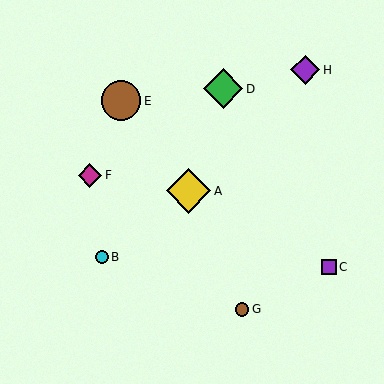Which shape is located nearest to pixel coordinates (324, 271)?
The purple square (labeled C) at (329, 267) is nearest to that location.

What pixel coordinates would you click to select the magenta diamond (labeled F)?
Click at (90, 175) to select the magenta diamond F.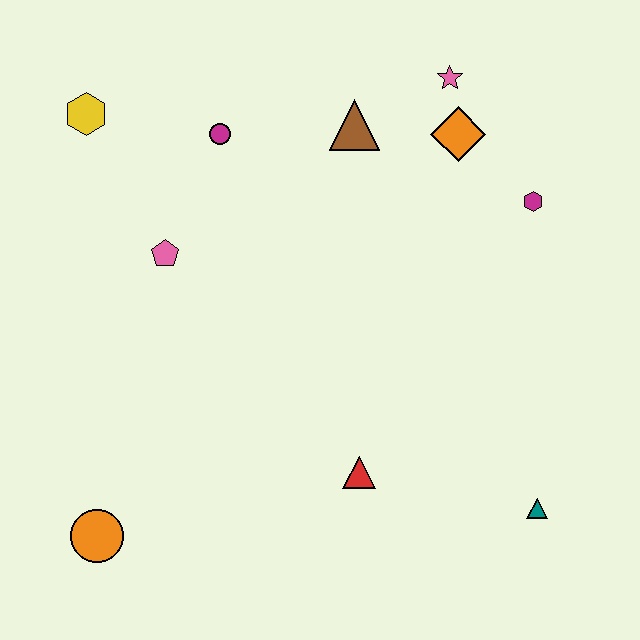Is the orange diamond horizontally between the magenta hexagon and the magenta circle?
Yes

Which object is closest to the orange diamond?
The pink star is closest to the orange diamond.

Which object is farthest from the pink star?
The orange circle is farthest from the pink star.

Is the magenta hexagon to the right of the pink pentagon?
Yes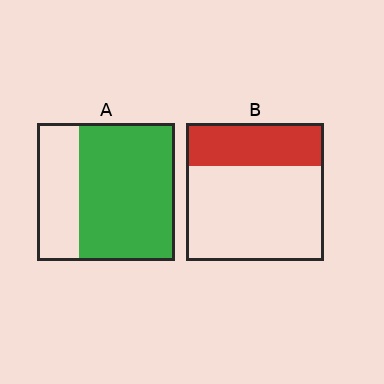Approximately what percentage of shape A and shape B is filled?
A is approximately 70% and B is approximately 30%.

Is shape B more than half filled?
No.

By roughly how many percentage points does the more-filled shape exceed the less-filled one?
By roughly 40 percentage points (A over B).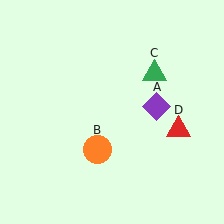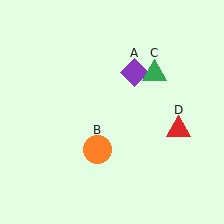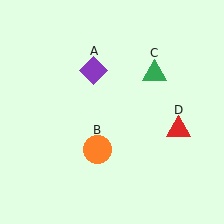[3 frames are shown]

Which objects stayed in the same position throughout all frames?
Orange circle (object B) and green triangle (object C) and red triangle (object D) remained stationary.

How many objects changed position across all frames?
1 object changed position: purple diamond (object A).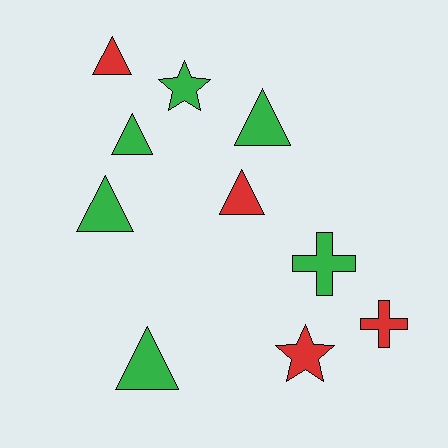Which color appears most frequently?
Green, with 6 objects.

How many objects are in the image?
There are 10 objects.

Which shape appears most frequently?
Triangle, with 6 objects.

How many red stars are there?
There is 1 red star.